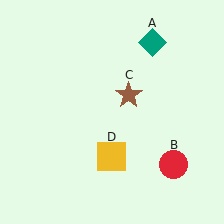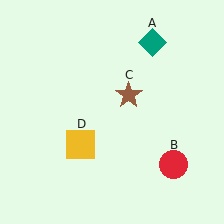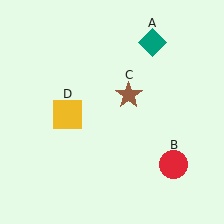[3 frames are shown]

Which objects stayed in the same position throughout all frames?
Teal diamond (object A) and red circle (object B) and brown star (object C) remained stationary.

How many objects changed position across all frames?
1 object changed position: yellow square (object D).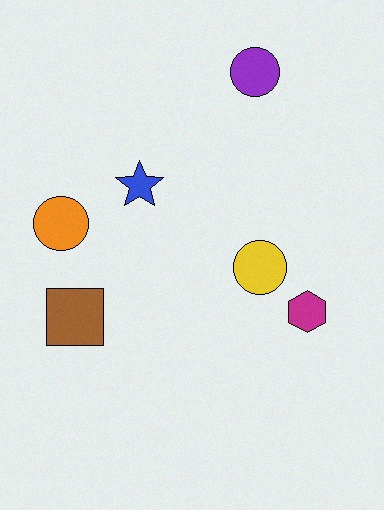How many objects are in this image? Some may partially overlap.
There are 6 objects.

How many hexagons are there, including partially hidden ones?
There is 1 hexagon.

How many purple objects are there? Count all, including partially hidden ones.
There is 1 purple object.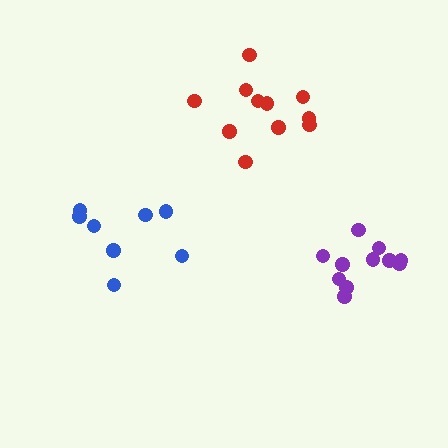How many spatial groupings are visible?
There are 3 spatial groupings.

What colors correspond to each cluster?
The clusters are colored: purple, blue, red.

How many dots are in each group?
Group 1: 11 dots, Group 2: 8 dots, Group 3: 11 dots (30 total).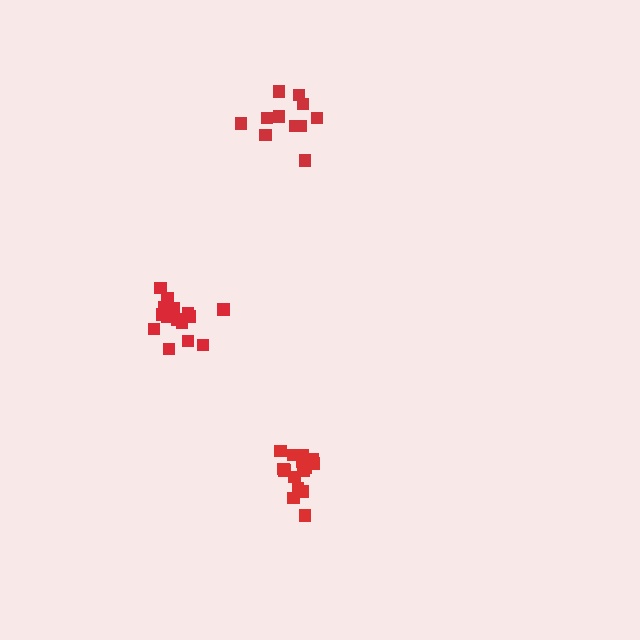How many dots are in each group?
Group 1: 11 dots, Group 2: 15 dots, Group 3: 17 dots (43 total).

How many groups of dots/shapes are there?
There are 3 groups.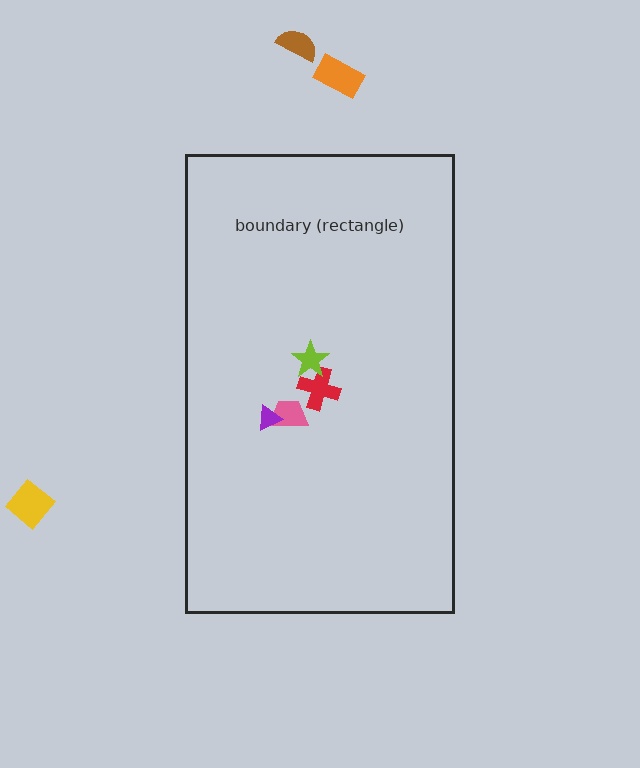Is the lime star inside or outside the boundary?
Inside.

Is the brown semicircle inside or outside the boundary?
Outside.